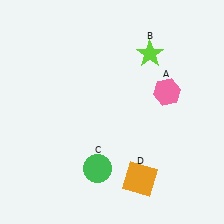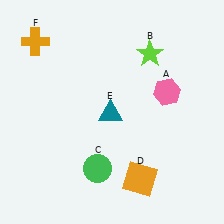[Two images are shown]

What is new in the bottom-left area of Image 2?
A teal triangle (E) was added in the bottom-left area of Image 2.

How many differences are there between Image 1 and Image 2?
There are 2 differences between the two images.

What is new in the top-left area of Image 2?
An orange cross (F) was added in the top-left area of Image 2.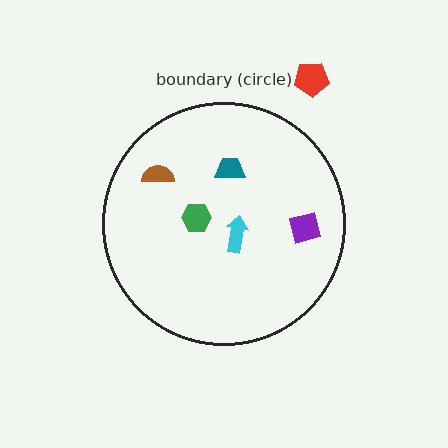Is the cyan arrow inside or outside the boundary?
Inside.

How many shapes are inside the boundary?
5 inside, 1 outside.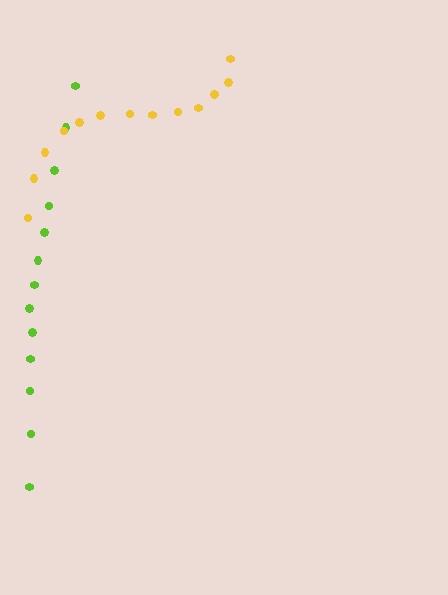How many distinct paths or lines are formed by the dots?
There are 2 distinct paths.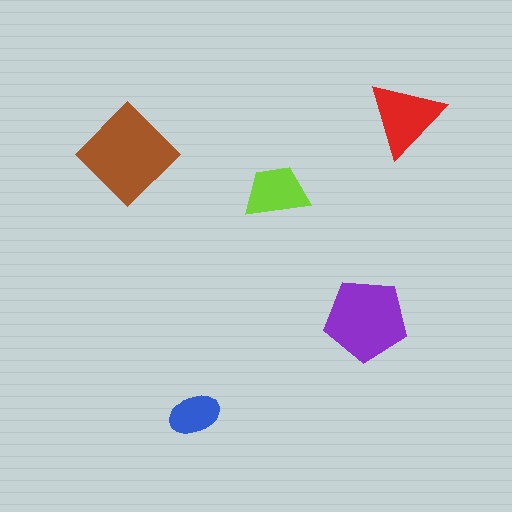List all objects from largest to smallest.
The brown diamond, the purple pentagon, the red triangle, the lime trapezoid, the blue ellipse.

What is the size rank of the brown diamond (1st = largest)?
1st.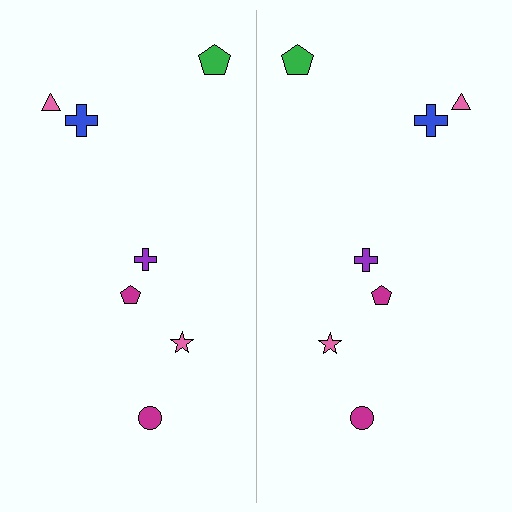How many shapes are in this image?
There are 14 shapes in this image.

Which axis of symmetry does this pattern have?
The pattern has a vertical axis of symmetry running through the center of the image.